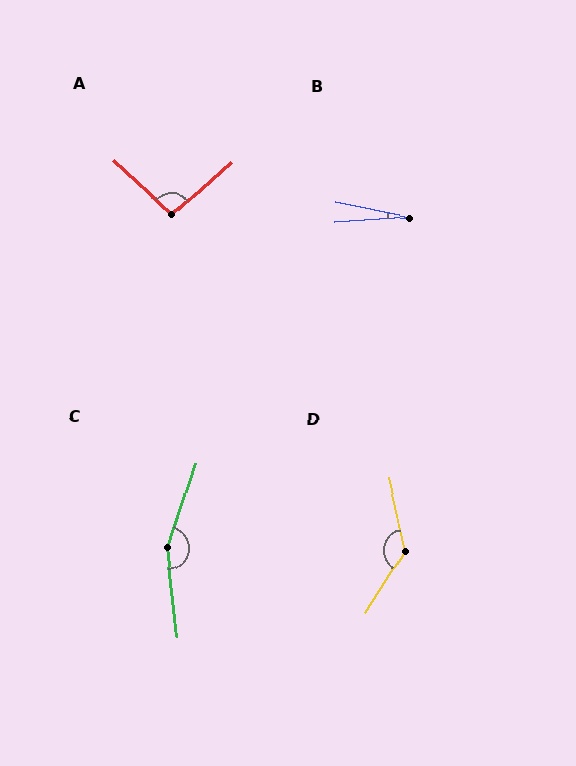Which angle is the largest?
C, at approximately 155 degrees.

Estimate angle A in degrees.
Approximately 96 degrees.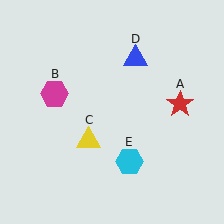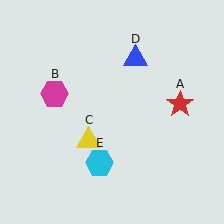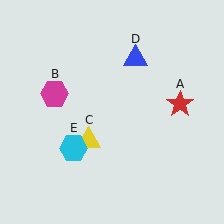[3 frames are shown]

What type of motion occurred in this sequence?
The cyan hexagon (object E) rotated clockwise around the center of the scene.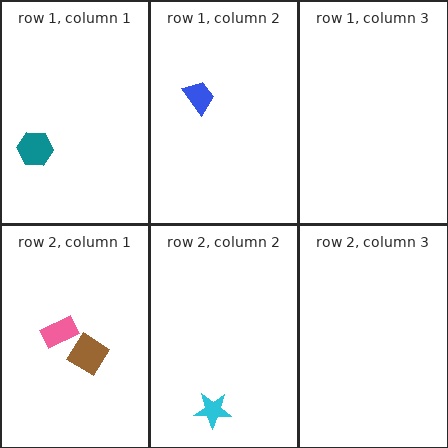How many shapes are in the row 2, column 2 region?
1.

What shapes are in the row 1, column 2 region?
The blue trapezoid.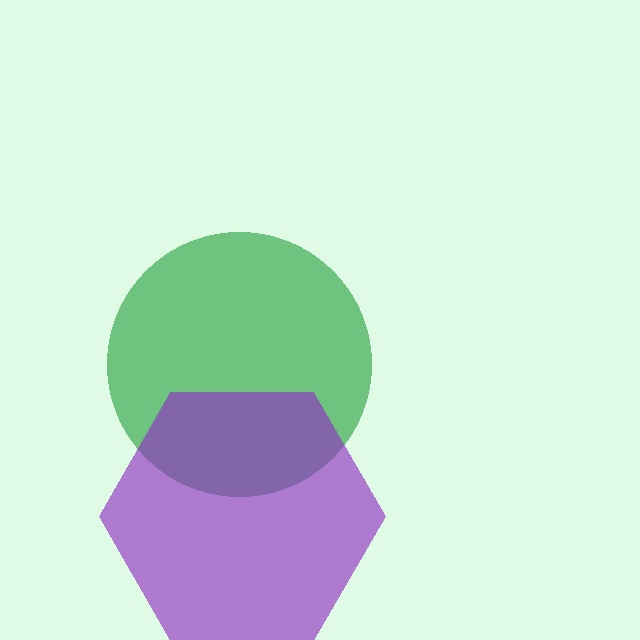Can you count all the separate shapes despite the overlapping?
Yes, there are 2 separate shapes.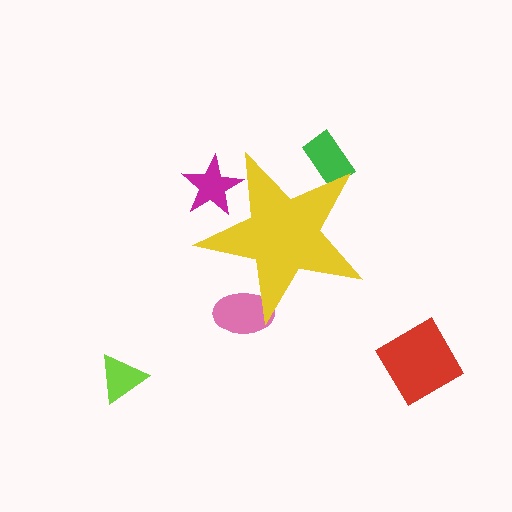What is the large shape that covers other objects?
A yellow star.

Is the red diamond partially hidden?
No, the red diamond is fully visible.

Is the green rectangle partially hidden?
Yes, the green rectangle is partially hidden behind the yellow star.